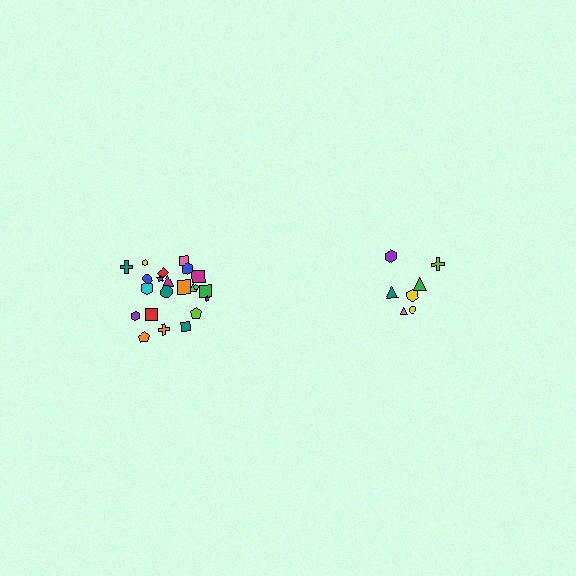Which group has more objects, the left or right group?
The left group.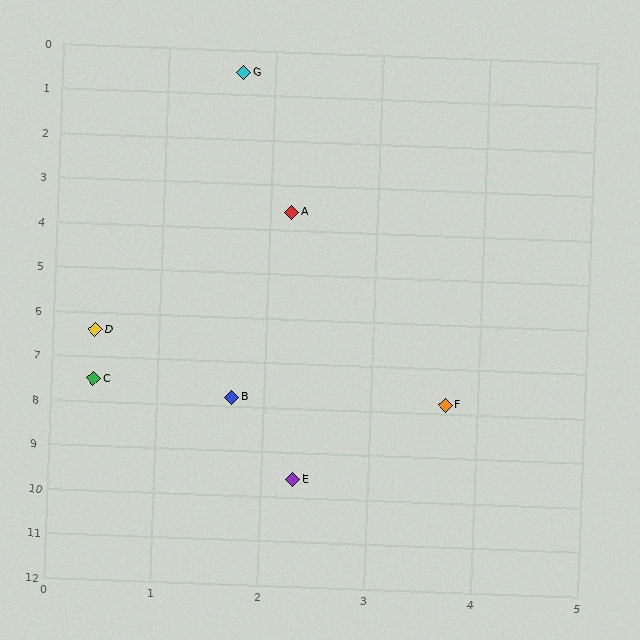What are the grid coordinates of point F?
Point F is at approximately (3.7, 7.8).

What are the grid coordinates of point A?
Point A is at approximately (2.2, 3.6).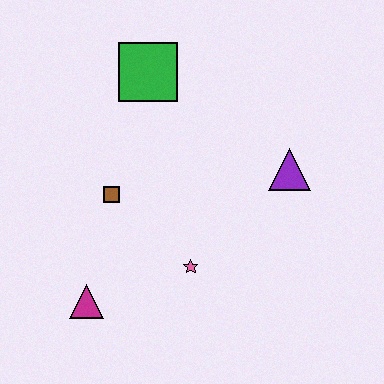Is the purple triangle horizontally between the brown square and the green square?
No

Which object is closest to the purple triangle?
The pink star is closest to the purple triangle.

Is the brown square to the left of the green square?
Yes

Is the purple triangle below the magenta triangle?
No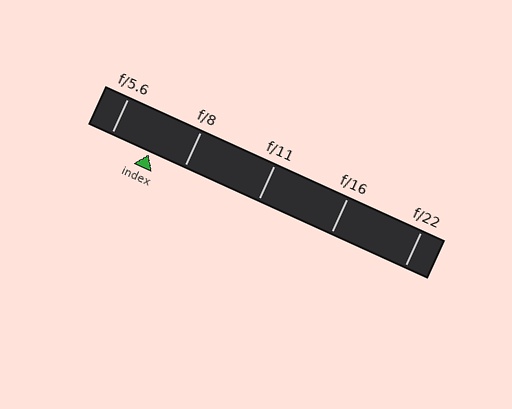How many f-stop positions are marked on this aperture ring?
There are 5 f-stop positions marked.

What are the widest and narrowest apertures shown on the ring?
The widest aperture shown is f/5.6 and the narrowest is f/22.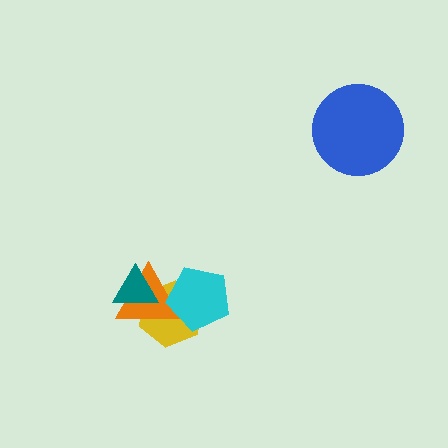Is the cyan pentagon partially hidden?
No, no other shape covers it.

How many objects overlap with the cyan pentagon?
2 objects overlap with the cyan pentagon.